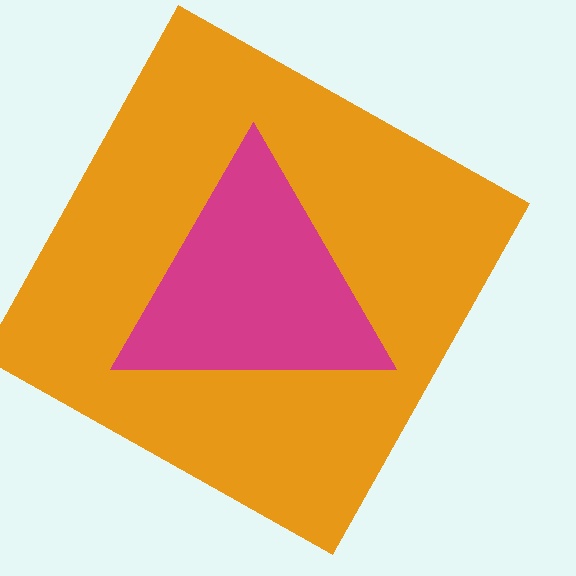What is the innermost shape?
The magenta triangle.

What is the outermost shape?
The orange square.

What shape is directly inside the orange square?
The magenta triangle.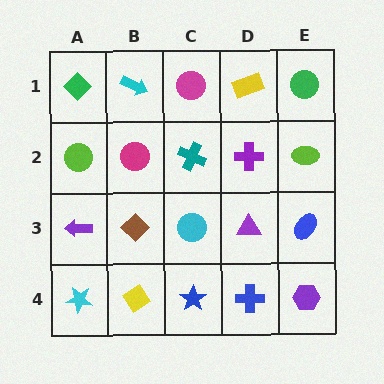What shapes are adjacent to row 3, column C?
A teal cross (row 2, column C), a blue star (row 4, column C), a brown diamond (row 3, column B), a purple triangle (row 3, column D).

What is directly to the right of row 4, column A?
A yellow diamond.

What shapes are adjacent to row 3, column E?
A lime ellipse (row 2, column E), a purple hexagon (row 4, column E), a purple triangle (row 3, column D).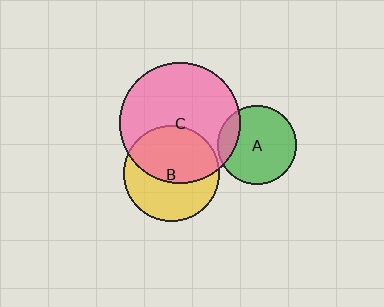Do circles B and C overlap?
Yes.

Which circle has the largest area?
Circle C (pink).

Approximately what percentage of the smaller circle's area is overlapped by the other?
Approximately 50%.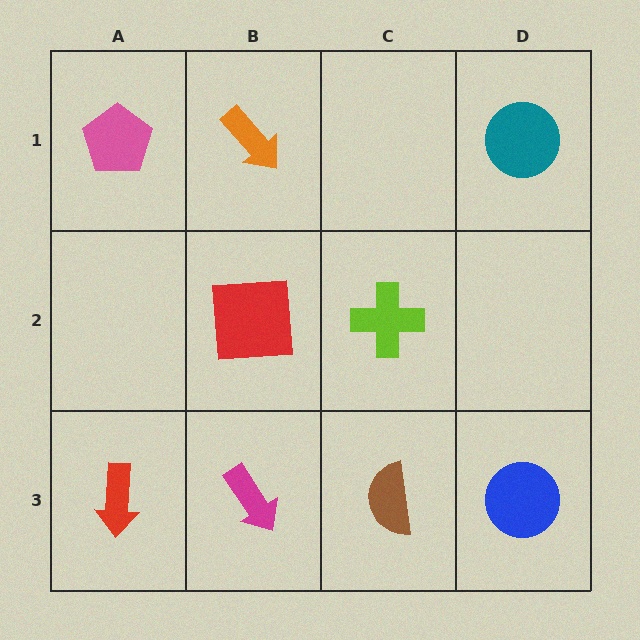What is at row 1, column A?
A pink pentagon.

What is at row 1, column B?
An orange arrow.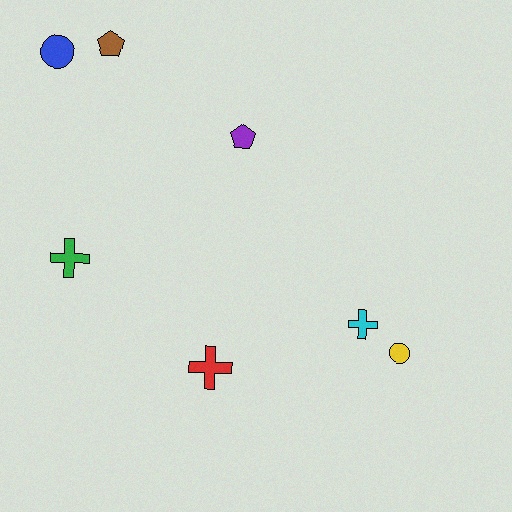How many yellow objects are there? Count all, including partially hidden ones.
There is 1 yellow object.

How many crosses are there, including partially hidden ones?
There are 3 crosses.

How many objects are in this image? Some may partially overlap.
There are 7 objects.